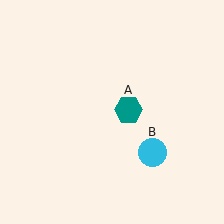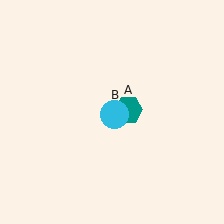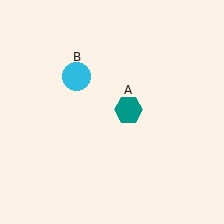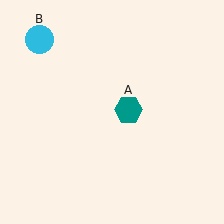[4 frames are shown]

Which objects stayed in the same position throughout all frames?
Teal hexagon (object A) remained stationary.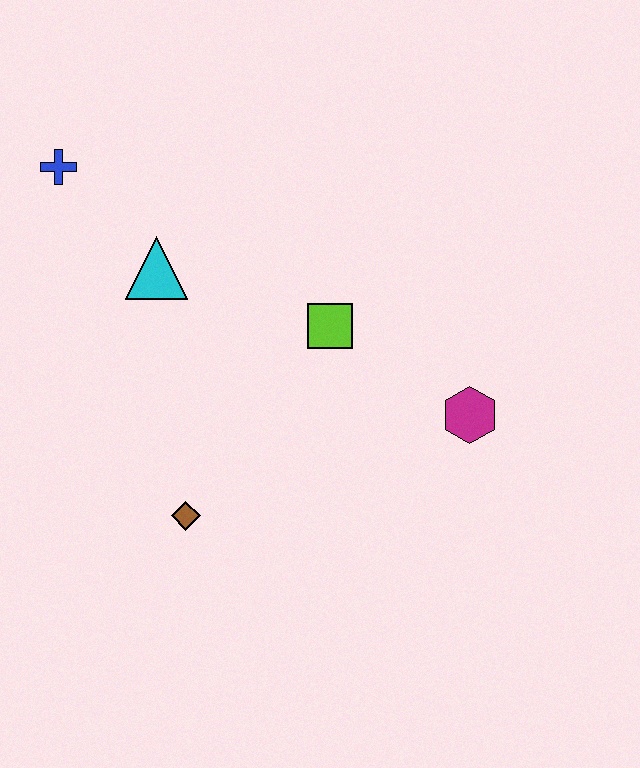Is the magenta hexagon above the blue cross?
No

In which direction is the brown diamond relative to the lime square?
The brown diamond is below the lime square.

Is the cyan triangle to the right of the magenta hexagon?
No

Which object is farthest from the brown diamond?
The blue cross is farthest from the brown diamond.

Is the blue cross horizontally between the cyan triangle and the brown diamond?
No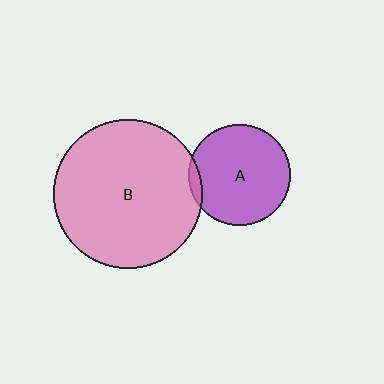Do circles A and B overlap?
Yes.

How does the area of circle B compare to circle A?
Approximately 2.2 times.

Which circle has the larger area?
Circle B (pink).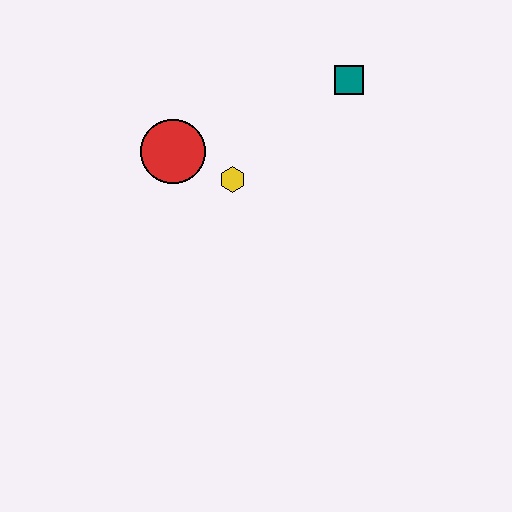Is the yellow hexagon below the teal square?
Yes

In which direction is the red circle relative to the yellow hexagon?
The red circle is to the left of the yellow hexagon.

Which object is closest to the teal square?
The yellow hexagon is closest to the teal square.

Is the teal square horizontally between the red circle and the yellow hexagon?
No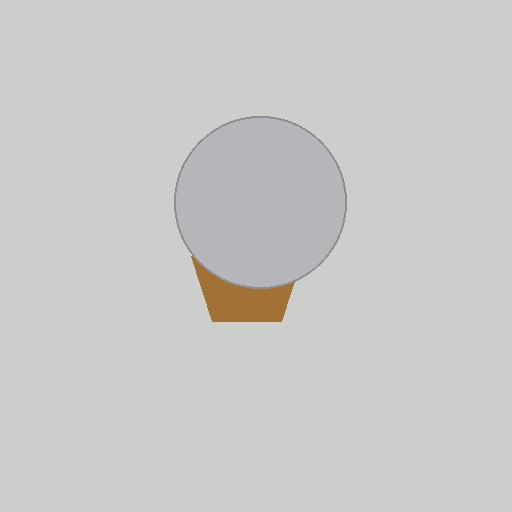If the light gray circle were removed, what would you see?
You would see the complete brown pentagon.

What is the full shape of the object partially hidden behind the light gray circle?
The partially hidden object is a brown pentagon.